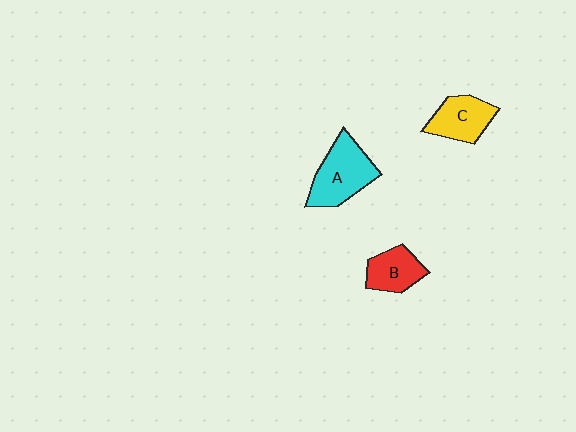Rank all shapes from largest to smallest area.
From largest to smallest: A (cyan), C (yellow), B (red).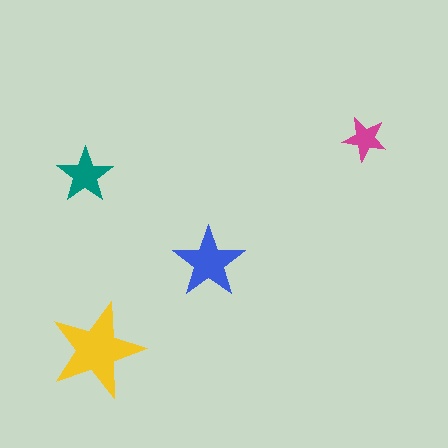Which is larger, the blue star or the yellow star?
The yellow one.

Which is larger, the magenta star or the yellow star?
The yellow one.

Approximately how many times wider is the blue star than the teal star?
About 1.5 times wider.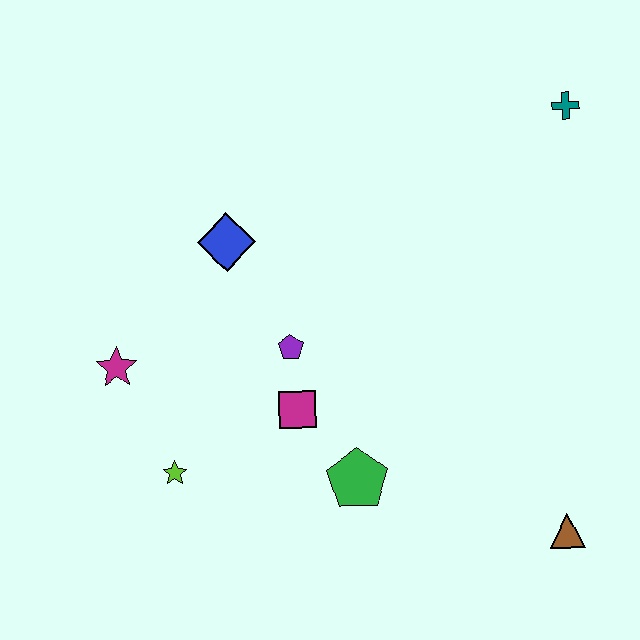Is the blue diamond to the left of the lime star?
No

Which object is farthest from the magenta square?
The teal cross is farthest from the magenta square.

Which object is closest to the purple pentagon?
The magenta square is closest to the purple pentagon.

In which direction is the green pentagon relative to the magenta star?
The green pentagon is to the right of the magenta star.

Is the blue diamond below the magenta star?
No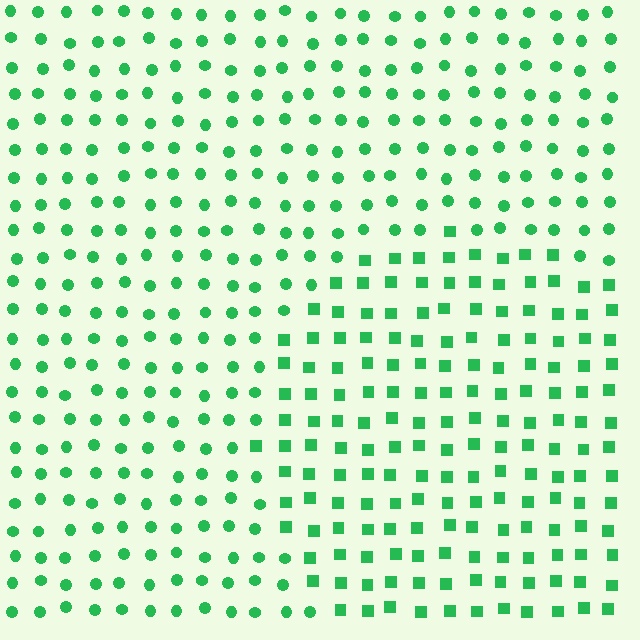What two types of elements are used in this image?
The image uses squares inside the circle region and circles outside it.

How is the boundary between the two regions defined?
The boundary is defined by a change in element shape: squares inside vs. circles outside. All elements share the same color and spacing.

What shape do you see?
I see a circle.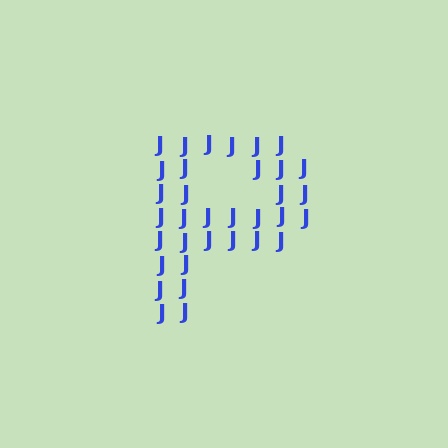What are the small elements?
The small elements are letter J's.